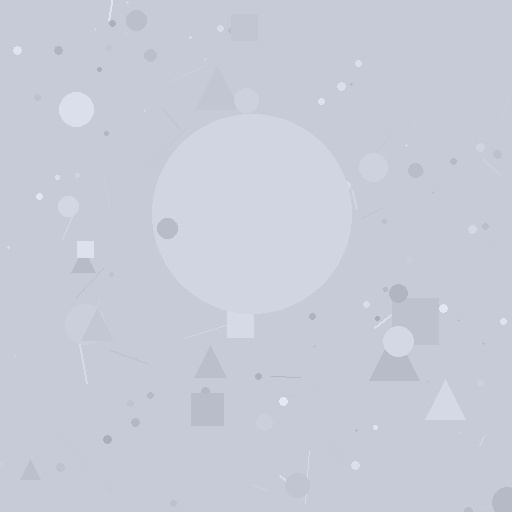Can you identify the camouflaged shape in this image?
The camouflaged shape is a circle.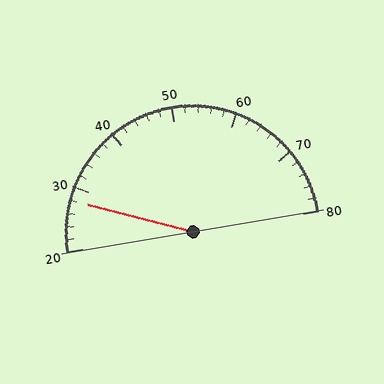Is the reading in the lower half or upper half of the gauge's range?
The reading is in the lower half of the range (20 to 80).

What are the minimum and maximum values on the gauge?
The gauge ranges from 20 to 80.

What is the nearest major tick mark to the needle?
The nearest major tick mark is 30.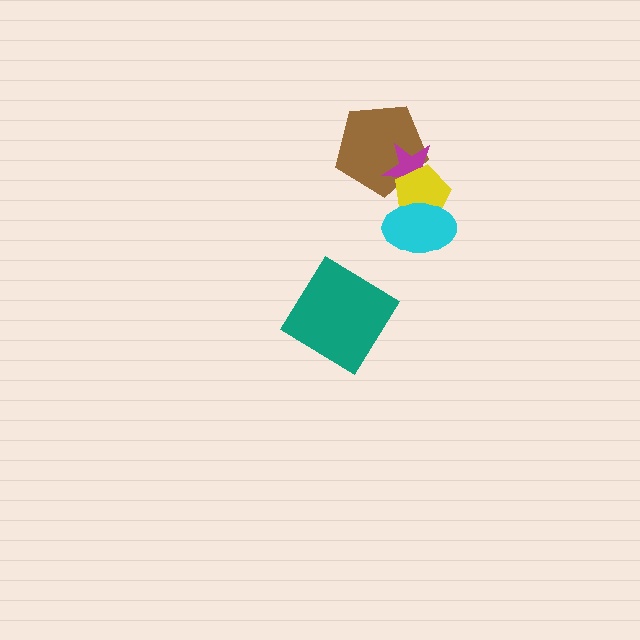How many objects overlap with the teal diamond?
0 objects overlap with the teal diamond.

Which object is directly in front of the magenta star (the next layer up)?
The yellow pentagon is directly in front of the magenta star.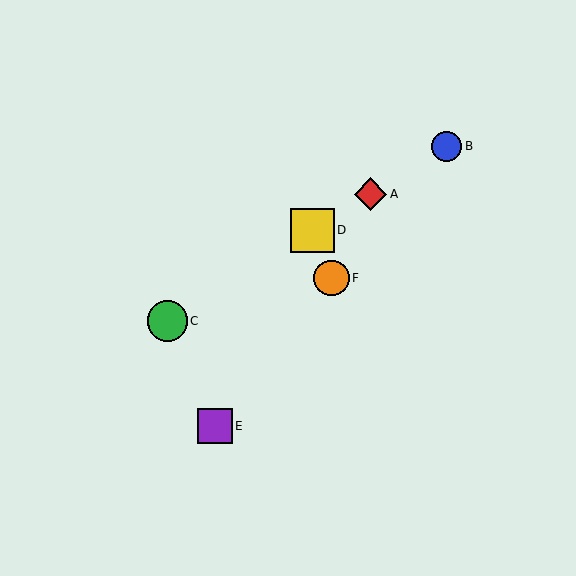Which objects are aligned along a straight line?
Objects A, B, C, D are aligned along a straight line.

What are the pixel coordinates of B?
Object B is at (447, 146).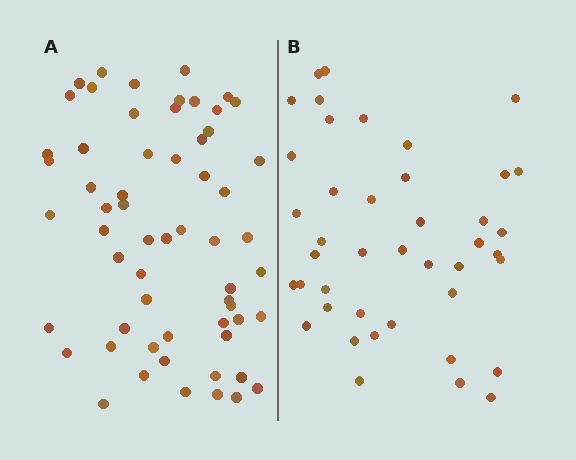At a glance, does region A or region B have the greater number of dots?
Region A (the left region) has more dots.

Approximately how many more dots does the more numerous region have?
Region A has approximately 20 more dots than region B.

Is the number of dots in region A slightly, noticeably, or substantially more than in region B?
Region A has noticeably more, but not dramatically so. The ratio is roughly 1.4 to 1.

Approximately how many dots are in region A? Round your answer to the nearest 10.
About 60 dots.